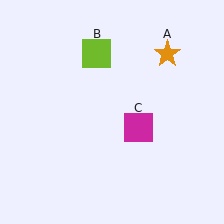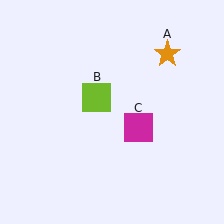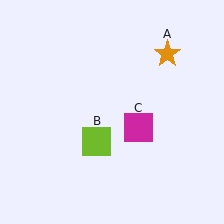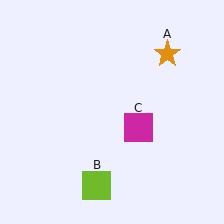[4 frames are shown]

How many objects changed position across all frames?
1 object changed position: lime square (object B).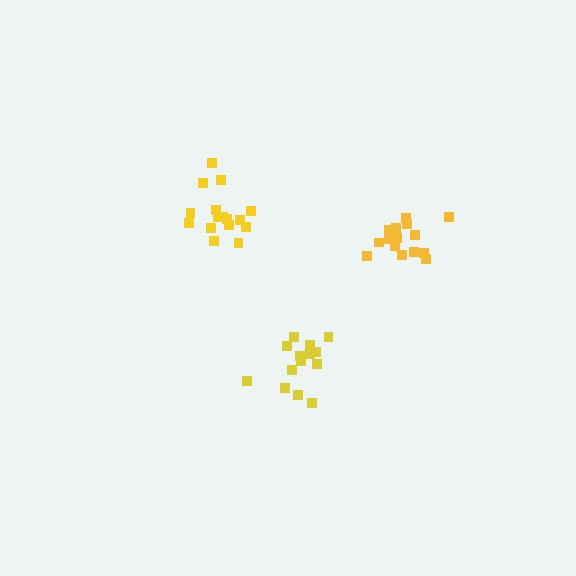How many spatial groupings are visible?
There are 3 spatial groupings.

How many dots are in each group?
Group 1: 15 dots, Group 2: 14 dots, Group 3: 16 dots (45 total).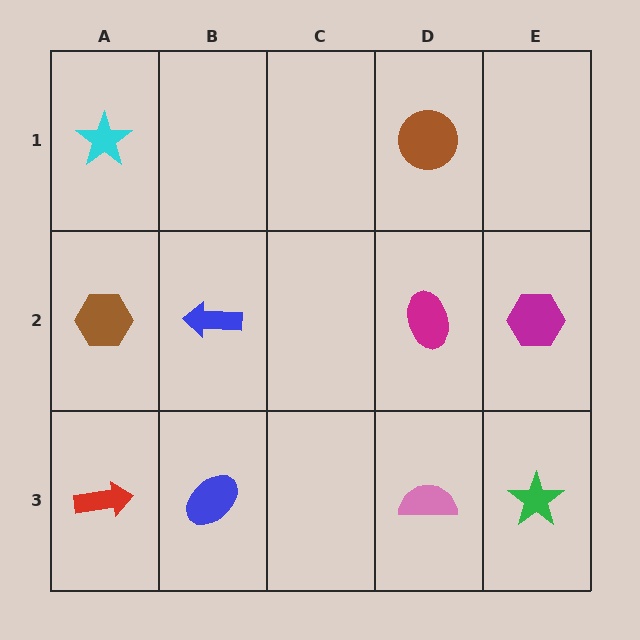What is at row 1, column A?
A cyan star.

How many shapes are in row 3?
4 shapes.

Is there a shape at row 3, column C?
No, that cell is empty.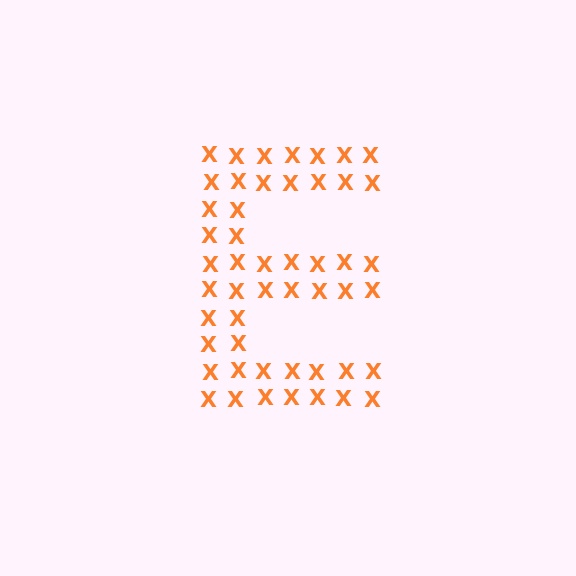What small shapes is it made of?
It is made of small letter X's.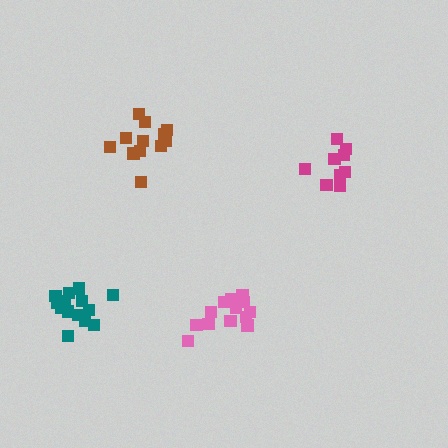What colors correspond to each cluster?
The clusters are colored: pink, teal, magenta, brown.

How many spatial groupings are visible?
There are 4 spatial groupings.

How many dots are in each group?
Group 1: 13 dots, Group 2: 14 dots, Group 3: 9 dots, Group 4: 12 dots (48 total).